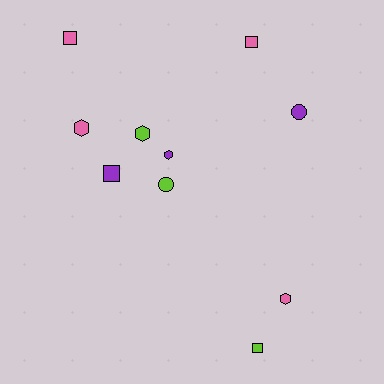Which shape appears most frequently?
Square, with 4 objects.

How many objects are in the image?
There are 10 objects.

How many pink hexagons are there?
There are 2 pink hexagons.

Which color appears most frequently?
Pink, with 4 objects.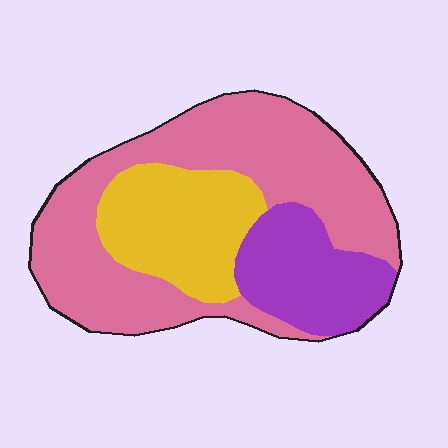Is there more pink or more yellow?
Pink.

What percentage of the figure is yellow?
Yellow covers about 25% of the figure.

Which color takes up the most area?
Pink, at roughly 55%.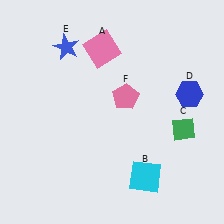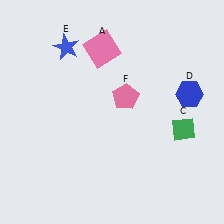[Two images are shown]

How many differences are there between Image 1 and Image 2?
There is 1 difference between the two images.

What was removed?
The cyan square (B) was removed in Image 2.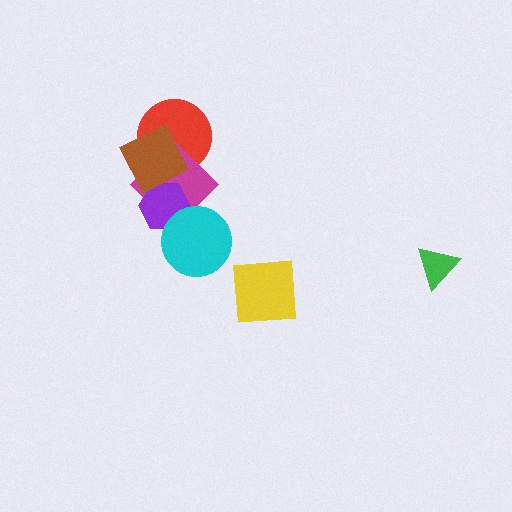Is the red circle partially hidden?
Yes, it is partially covered by another shape.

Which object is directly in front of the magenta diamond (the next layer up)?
The purple hexagon is directly in front of the magenta diamond.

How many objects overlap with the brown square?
2 objects overlap with the brown square.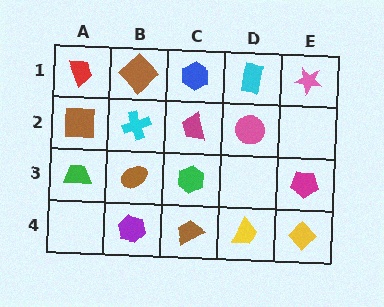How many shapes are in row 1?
5 shapes.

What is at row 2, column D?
A pink circle.